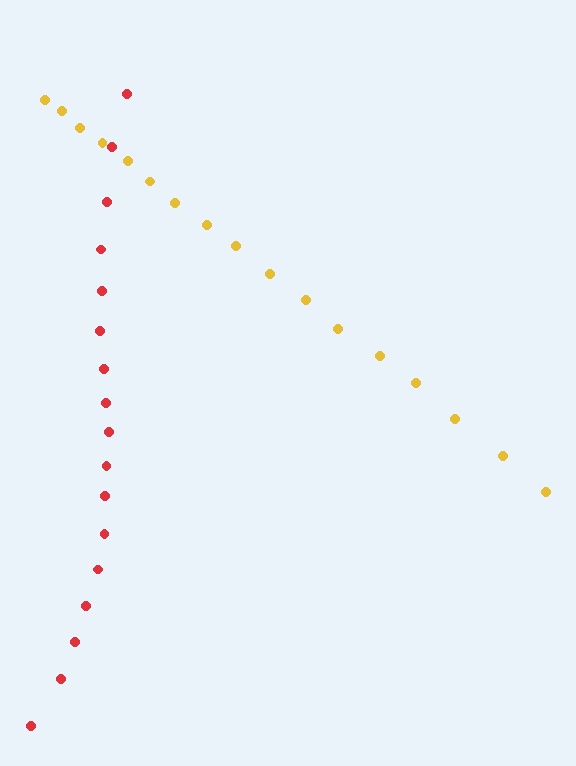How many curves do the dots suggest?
There are 2 distinct paths.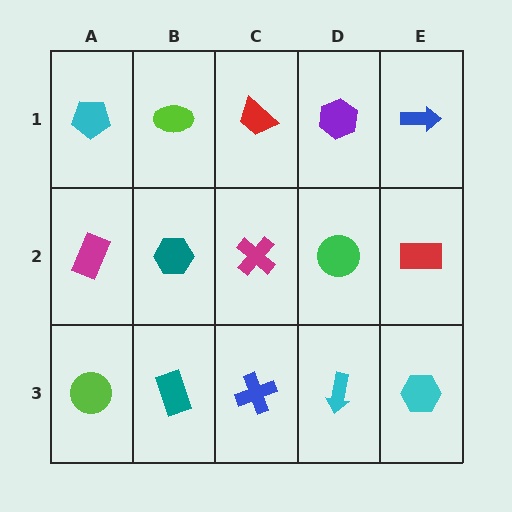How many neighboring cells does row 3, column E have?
2.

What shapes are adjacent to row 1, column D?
A green circle (row 2, column D), a red trapezoid (row 1, column C), a blue arrow (row 1, column E).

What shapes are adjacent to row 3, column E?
A red rectangle (row 2, column E), a cyan arrow (row 3, column D).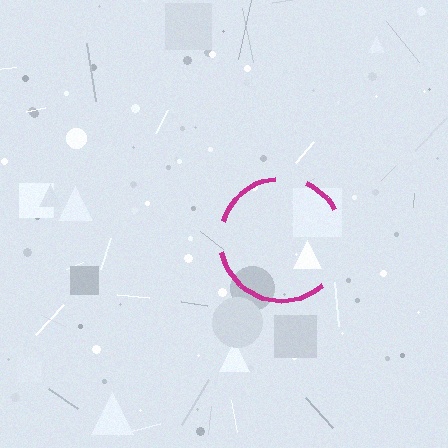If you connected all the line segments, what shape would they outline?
They would outline a circle.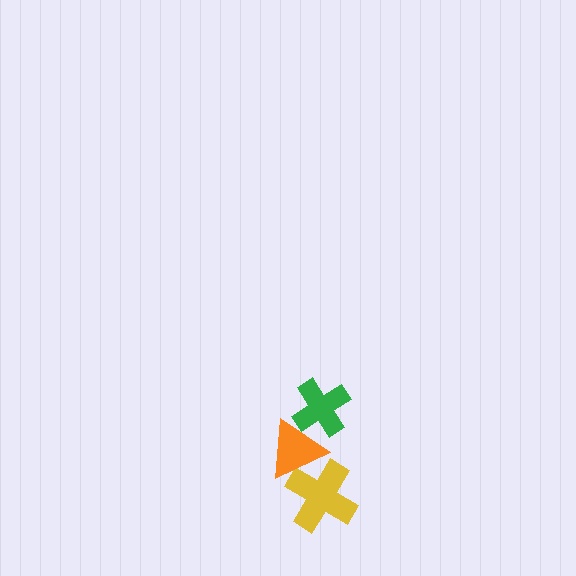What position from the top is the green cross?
The green cross is 1st from the top.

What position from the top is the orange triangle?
The orange triangle is 2nd from the top.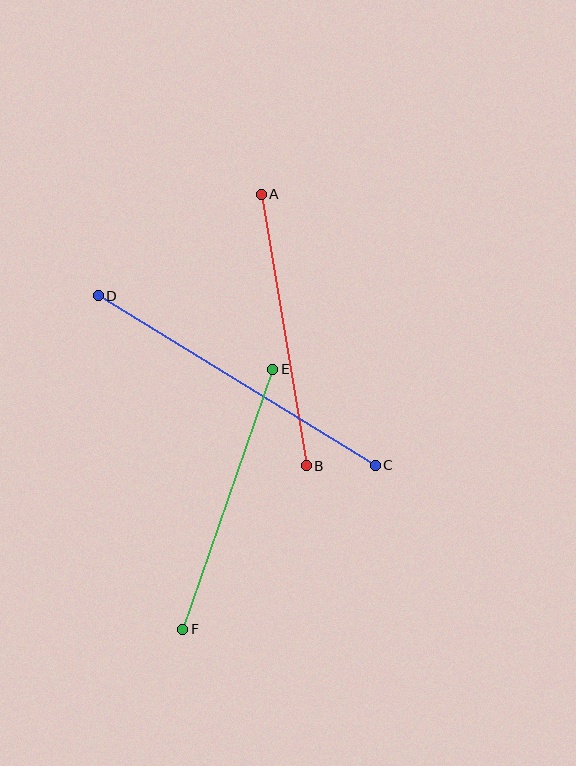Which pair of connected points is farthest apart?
Points C and D are farthest apart.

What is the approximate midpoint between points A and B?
The midpoint is at approximately (284, 330) pixels.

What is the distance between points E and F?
The distance is approximately 275 pixels.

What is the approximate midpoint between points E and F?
The midpoint is at approximately (228, 499) pixels.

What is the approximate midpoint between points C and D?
The midpoint is at approximately (237, 381) pixels.